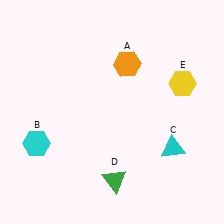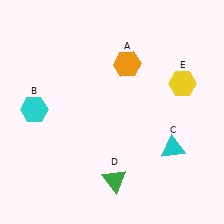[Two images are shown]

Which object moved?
The cyan hexagon (B) moved up.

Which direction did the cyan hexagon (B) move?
The cyan hexagon (B) moved up.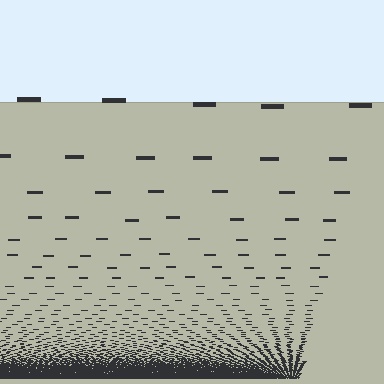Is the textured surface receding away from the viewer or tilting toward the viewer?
The surface appears to tilt toward the viewer. Texture elements get larger and sparser toward the top.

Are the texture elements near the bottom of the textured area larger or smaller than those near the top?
Smaller. The gradient is inverted — elements near the bottom are smaller and denser.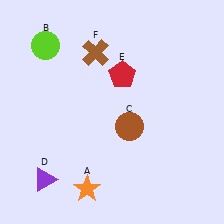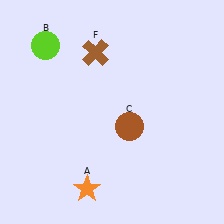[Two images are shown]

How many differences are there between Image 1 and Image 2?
There are 2 differences between the two images.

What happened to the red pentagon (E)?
The red pentagon (E) was removed in Image 2. It was in the top-right area of Image 1.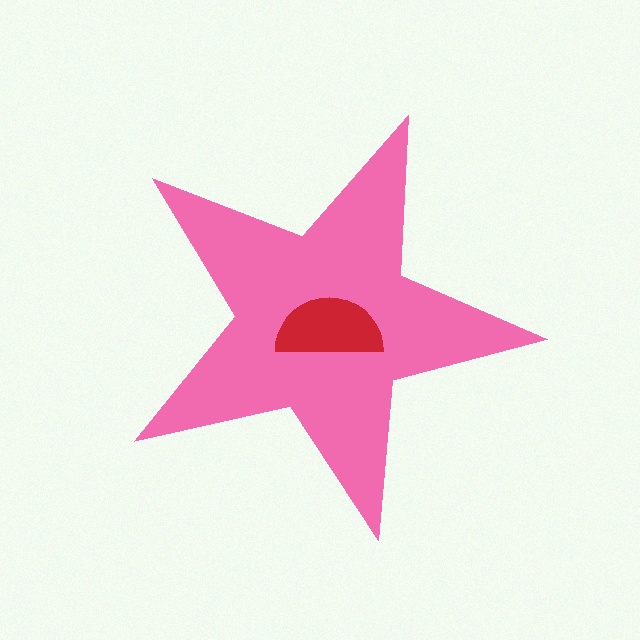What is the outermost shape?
The pink star.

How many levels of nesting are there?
2.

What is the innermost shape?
The red semicircle.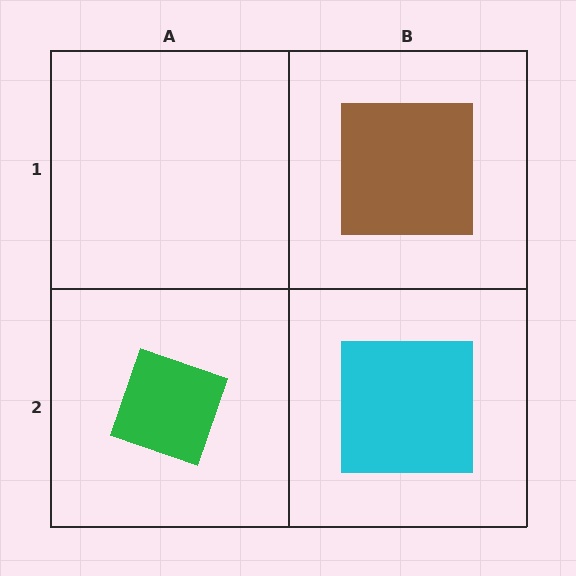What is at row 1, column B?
A brown square.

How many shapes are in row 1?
1 shape.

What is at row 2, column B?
A cyan square.